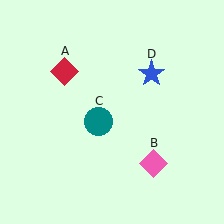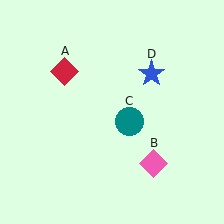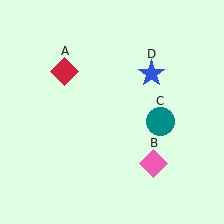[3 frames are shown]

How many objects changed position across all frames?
1 object changed position: teal circle (object C).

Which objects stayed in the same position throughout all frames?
Red diamond (object A) and pink diamond (object B) and blue star (object D) remained stationary.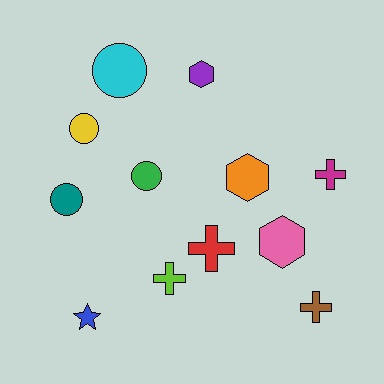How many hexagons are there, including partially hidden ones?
There are 3 hexagons.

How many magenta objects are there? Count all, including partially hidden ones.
There is 1 magenta object.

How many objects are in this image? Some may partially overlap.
There are 12 objects.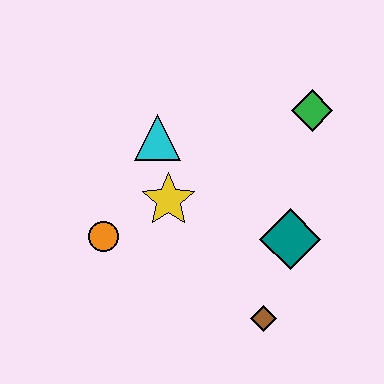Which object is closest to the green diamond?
The teal diamond is closest to the green diamond.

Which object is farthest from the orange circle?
The green diamond is farthest from the orange circle.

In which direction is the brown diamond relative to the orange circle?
The brown diamond is to the right of the orange circle.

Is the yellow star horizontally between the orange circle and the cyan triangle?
No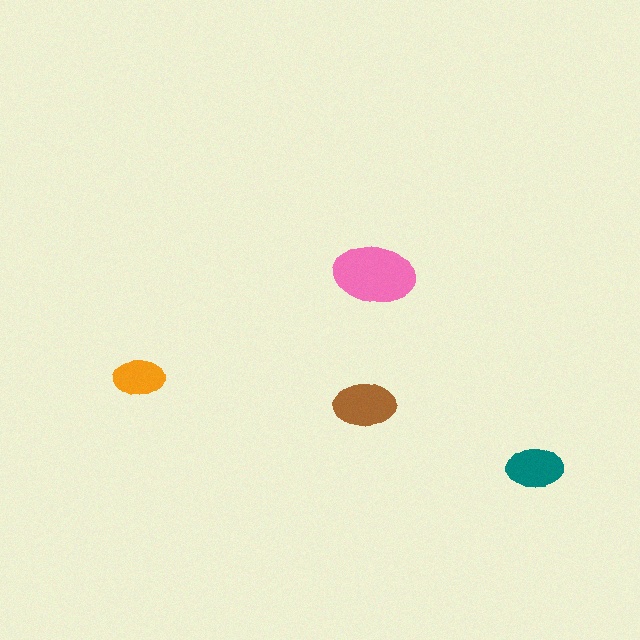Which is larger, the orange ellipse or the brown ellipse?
The brown one.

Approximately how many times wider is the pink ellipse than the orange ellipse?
About 1.5 times wider.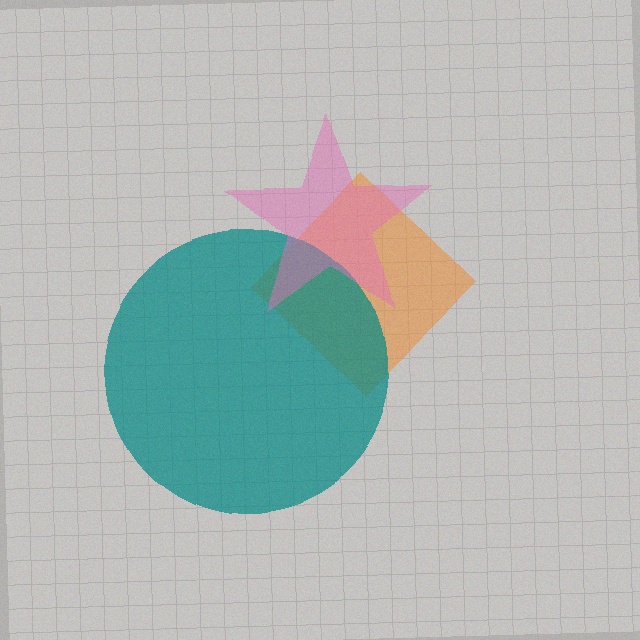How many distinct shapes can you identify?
There are 3 distinct shapes: an orange diamond, a teal circle, a pink star.